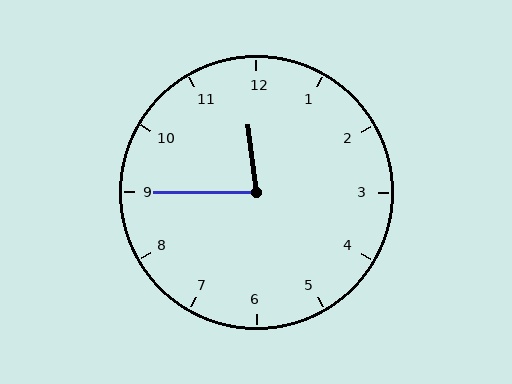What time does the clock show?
11:45.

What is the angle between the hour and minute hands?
Approximately 82 degrees.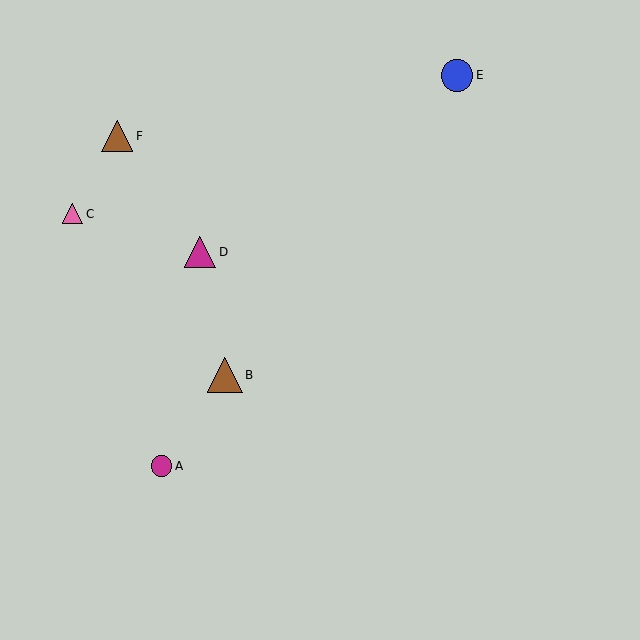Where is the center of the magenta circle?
The center of the magenta circle is at (162, 466).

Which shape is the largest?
The brown triangle (labeled B) is the largest.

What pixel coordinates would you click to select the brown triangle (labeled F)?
Click at (117, 136) to select the brown triangle F.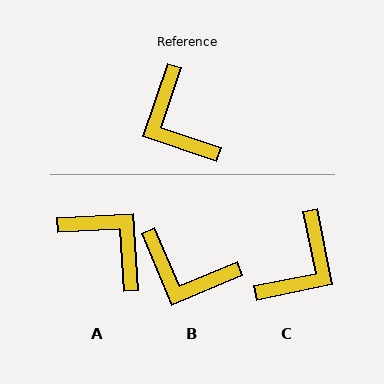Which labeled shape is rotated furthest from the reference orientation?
A, about 158 degrees away.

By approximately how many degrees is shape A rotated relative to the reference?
Approximately 158 degrees clockwise.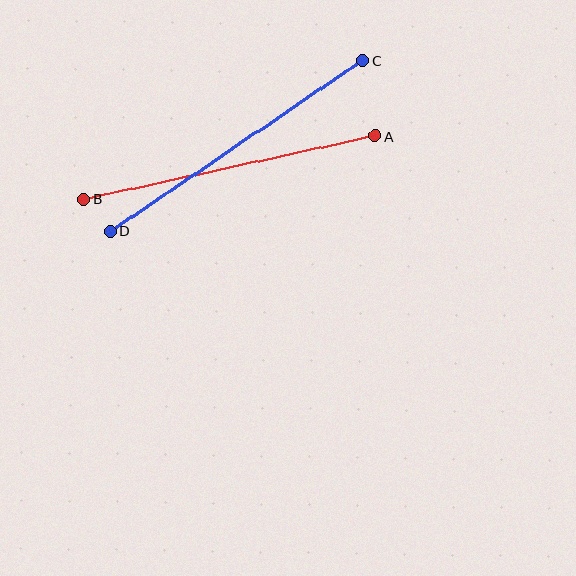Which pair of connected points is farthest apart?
Points C and D are farthest apart.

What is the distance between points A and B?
The distance is approximately 297 pixels.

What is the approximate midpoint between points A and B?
The midpoint is at approximately (230, 167) pixels.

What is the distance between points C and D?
The distance is approximately 304 pixels.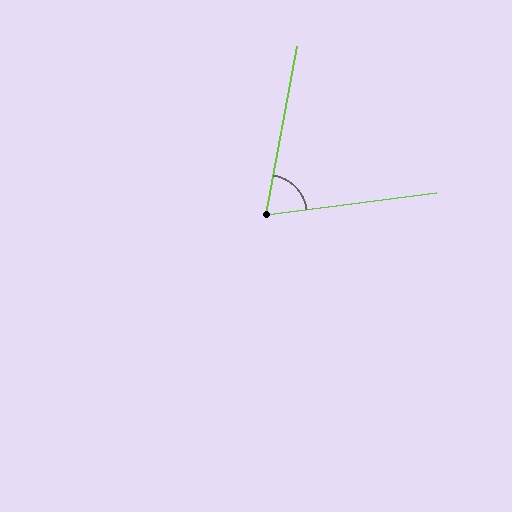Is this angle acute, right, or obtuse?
It is acute.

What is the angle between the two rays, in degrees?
Approximately 72 degrees.